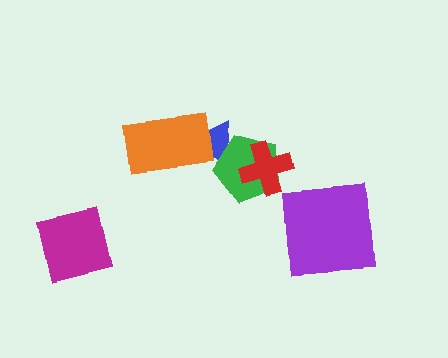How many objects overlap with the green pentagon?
2 objects overlap with the green pentagon.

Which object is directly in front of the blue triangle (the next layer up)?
The green pentagon is directly in front of the blue triangle.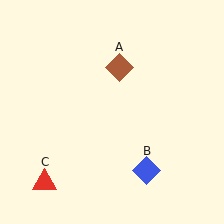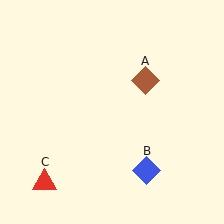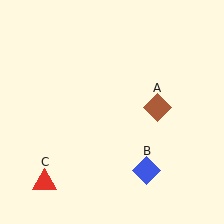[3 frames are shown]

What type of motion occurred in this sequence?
The brown diamond (object A) rotated clockwise around the center of the scene.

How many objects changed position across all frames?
1 object changed position: brown diamond (object A).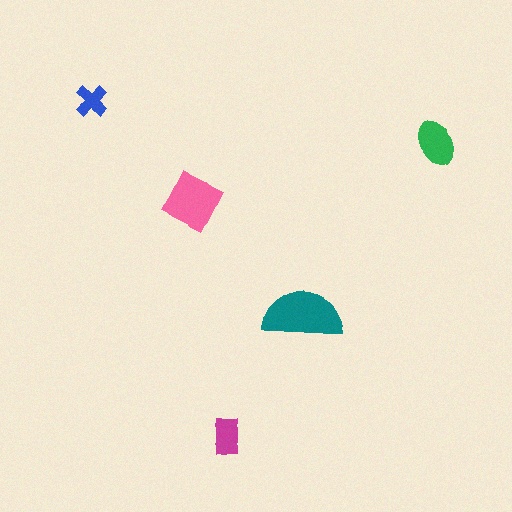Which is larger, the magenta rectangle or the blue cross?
The magenta rectangle.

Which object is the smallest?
The blue cross.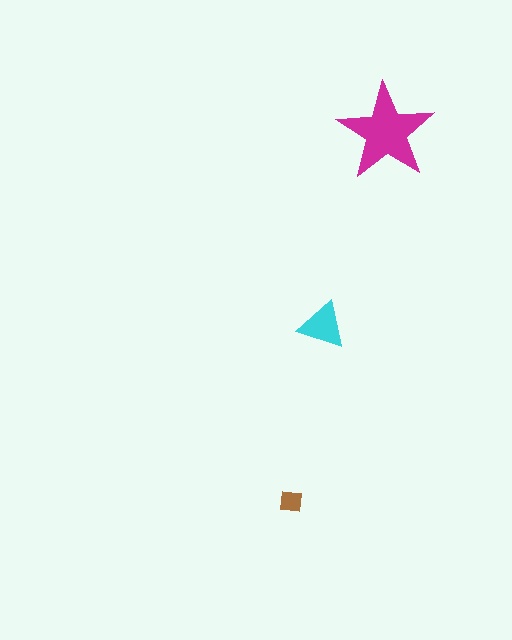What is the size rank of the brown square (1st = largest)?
3rd.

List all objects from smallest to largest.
The brown square, the cyan triangle, the magenta star.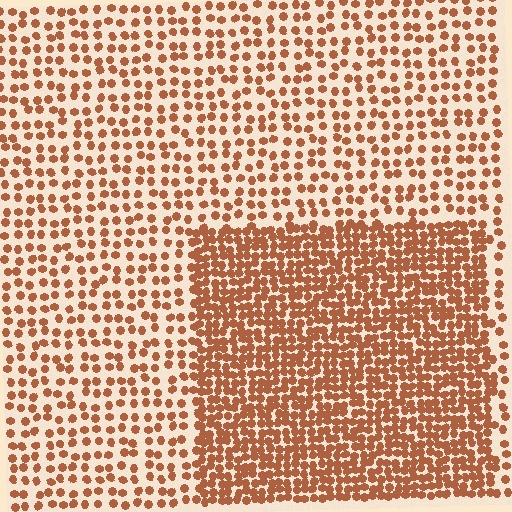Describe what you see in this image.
The image contains small brown elements arranged at two different densities. A rectangle-shaped region is visible where the elements are more densely packed than the surrounding area.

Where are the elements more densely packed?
The elements are more densely packed inside the rectangle boundary.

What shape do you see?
I see a rectangle.